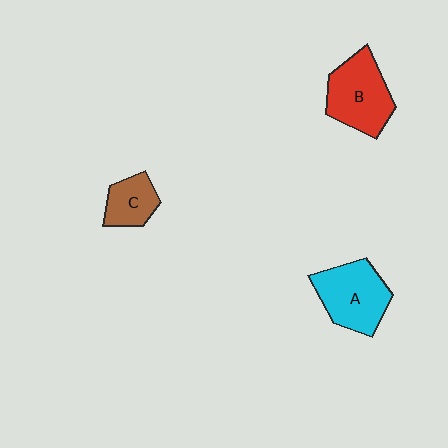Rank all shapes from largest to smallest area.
From largest to smallest: B (red), A (cyan), C (brown).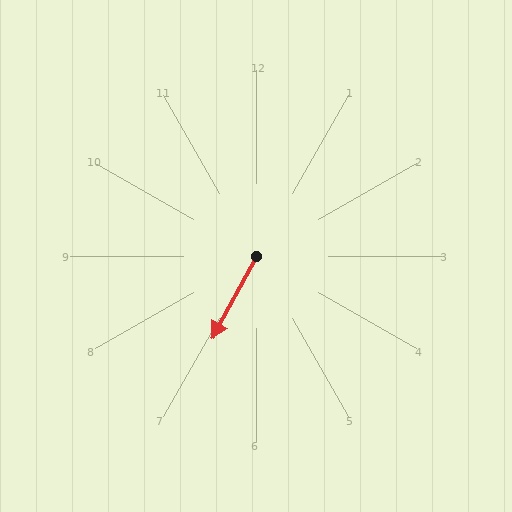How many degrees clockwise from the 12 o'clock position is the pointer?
Approximately 208 degrees.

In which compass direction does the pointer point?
Southwest.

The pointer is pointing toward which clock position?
Roughly 7 o'clock.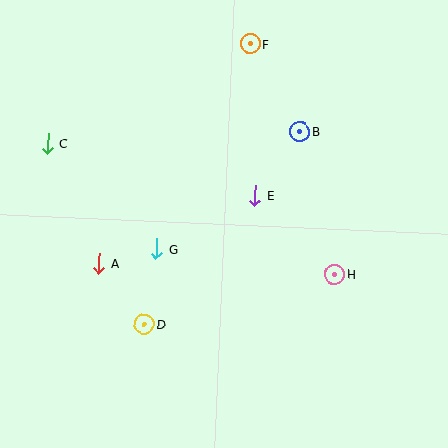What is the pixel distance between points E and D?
The distance between E and D is 170 pixels.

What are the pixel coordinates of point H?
Point H is at (335, 274).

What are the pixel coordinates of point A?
Point A is at (99, 263).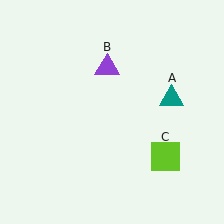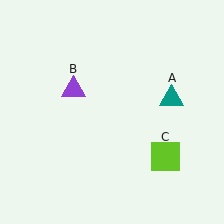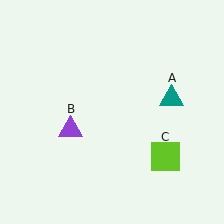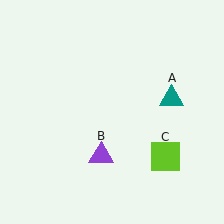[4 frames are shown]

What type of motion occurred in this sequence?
The purple triangle (object B) rotated counterclockwise around the center of the scene.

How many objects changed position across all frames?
1 object changed position: purple triangle (object B).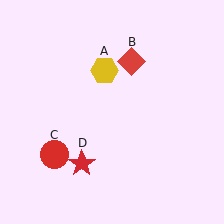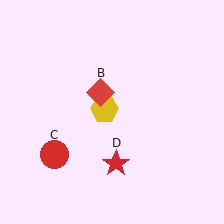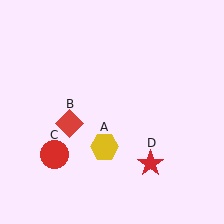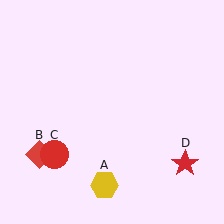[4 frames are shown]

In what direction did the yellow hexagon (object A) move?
The yellow hexagon (object A) moved down.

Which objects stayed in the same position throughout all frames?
Red circle (object C) remained stationary.